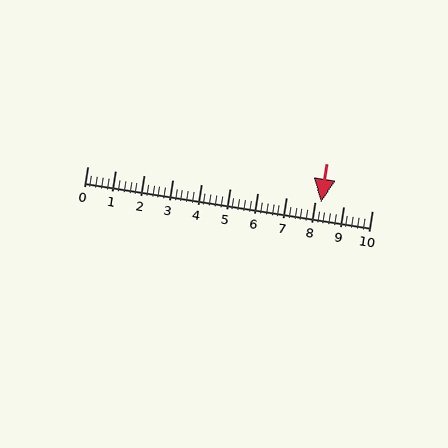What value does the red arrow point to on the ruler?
The red arrow points to approximately 8.2.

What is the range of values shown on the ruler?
The ruler shows values from 0 to 10.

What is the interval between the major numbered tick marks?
The major tick marks are spaced 1 units apart.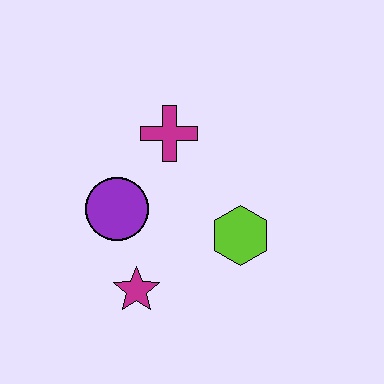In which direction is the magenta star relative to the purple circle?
The magenta star is below the purple circle.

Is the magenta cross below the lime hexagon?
No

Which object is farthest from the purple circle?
The lime hexagon is farthest from the purple circle.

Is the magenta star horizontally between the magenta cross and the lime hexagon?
No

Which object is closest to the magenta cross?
The purple circle is closest to the magenta cross.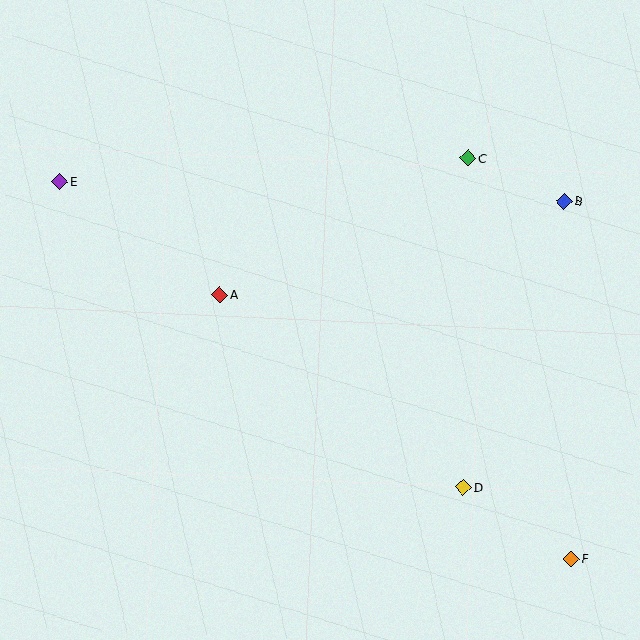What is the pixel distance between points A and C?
The distance between A and C is 284 pixels.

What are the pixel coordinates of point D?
Point D is at (464, 487).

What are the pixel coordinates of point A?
Point A is at (220, 295).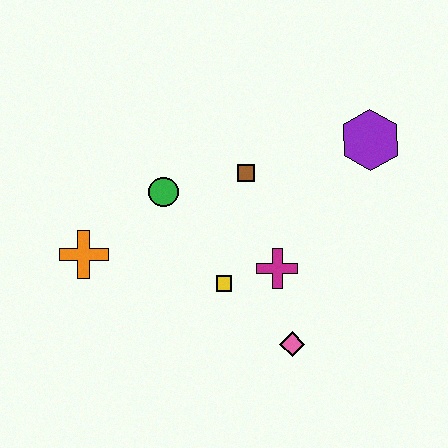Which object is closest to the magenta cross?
The yellow square is closest to the magenta cross.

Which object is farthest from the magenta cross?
The orange cross is farthest from the magenta cross.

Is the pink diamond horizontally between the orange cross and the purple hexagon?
Yes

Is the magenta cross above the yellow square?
Yes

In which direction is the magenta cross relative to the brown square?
The magenta cross is below the brown square.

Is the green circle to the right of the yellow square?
No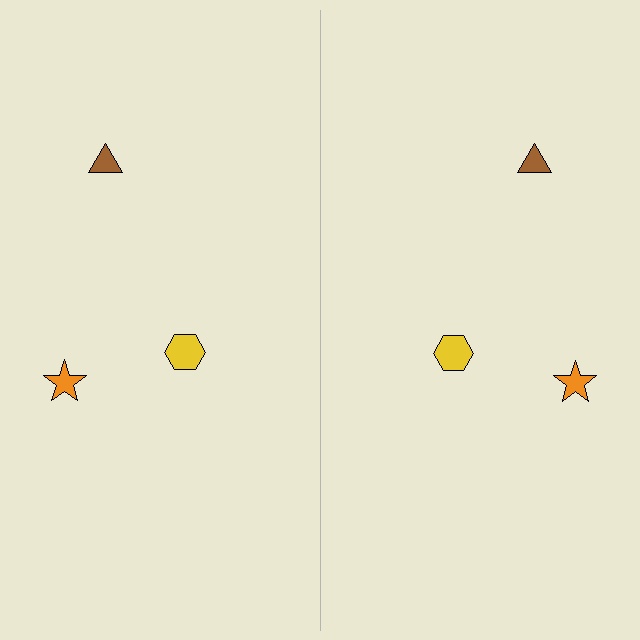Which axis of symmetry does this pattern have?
The pattern has a vertical axis of symmetry running through the center of the image.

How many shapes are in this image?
There are 6 shapes in this image.